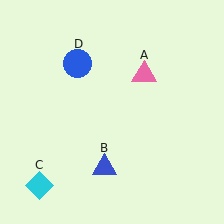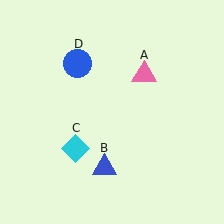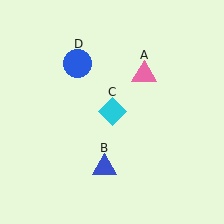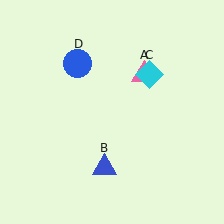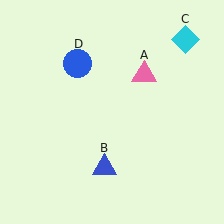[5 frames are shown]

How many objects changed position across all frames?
1 object changed position: cyan diamond (object C).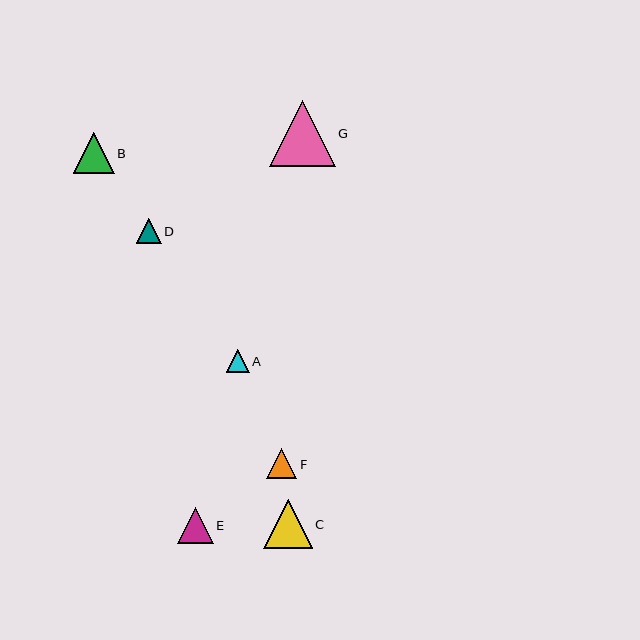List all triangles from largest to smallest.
From largest to smallest: G, C, B, E, F, D, A.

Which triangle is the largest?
Triangle G is the largest with a size of approximately 66 pixels.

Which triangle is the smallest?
Triangle A is the smallest with a size of approximately 23 pixels.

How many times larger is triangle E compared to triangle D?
Triangle E is approximately 1.4 times the size of triangle D.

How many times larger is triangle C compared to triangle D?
Triangle C is approximately 1.9 times the size of triangle D.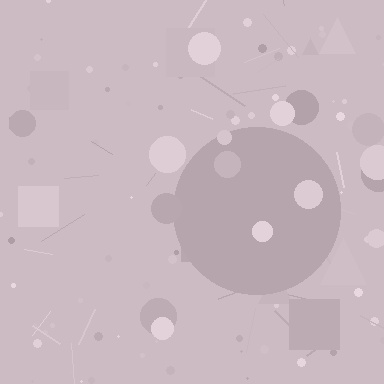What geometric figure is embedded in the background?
A circle is embedded in the background.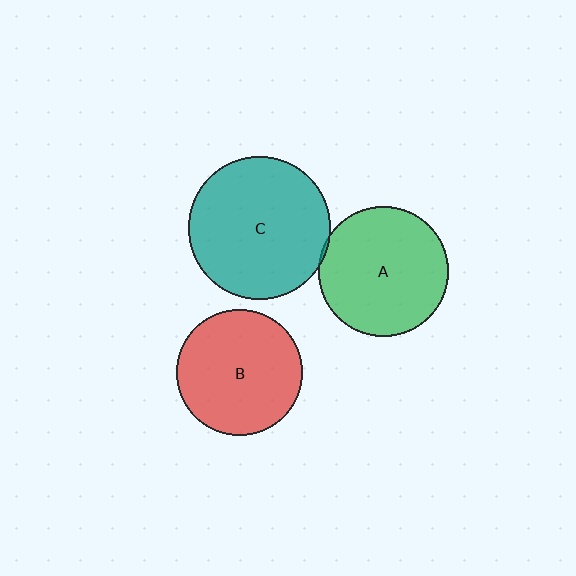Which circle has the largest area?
Circle C (teal).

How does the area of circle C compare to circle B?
Approximately 1.3 times.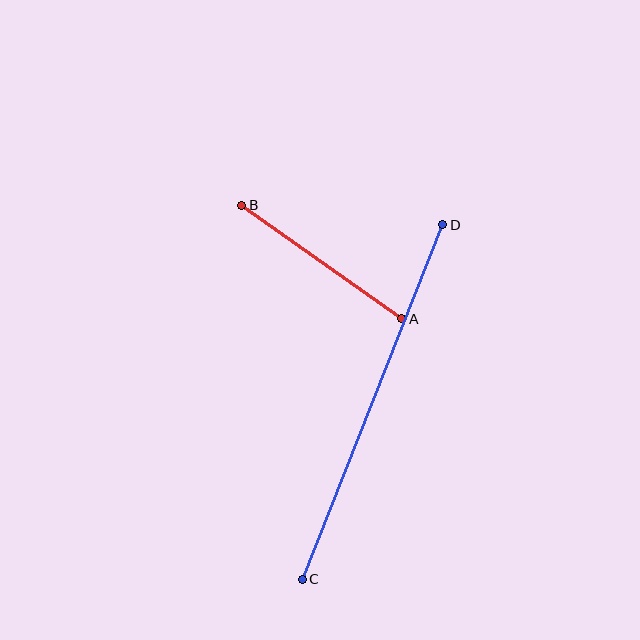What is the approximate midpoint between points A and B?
The midpoint is at approximately (322, 262) pixels.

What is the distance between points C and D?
The distance is approximately 382 pixels.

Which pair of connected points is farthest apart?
Points C and D are farthest apart.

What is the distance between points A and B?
The distance is approximately 196 pixels.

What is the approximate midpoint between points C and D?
The midpoint is at approximately (373, 402) pixels.